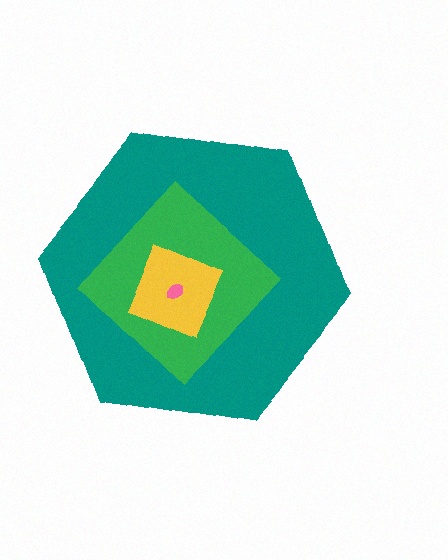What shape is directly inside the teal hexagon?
The green diamond.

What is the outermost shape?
The teal hexagon.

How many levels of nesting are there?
4.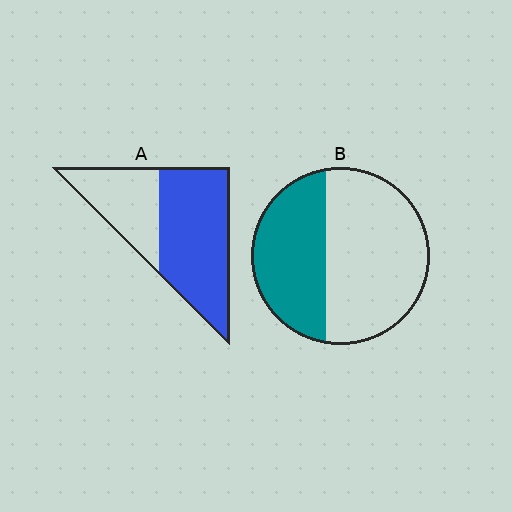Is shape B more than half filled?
No.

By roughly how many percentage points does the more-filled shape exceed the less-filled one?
By roughly 25 percentage points (A over B).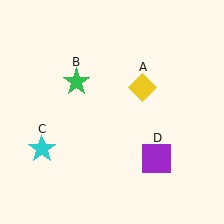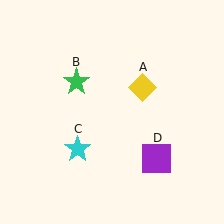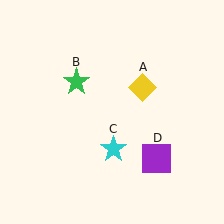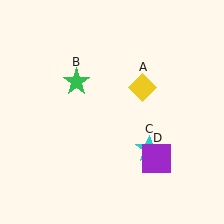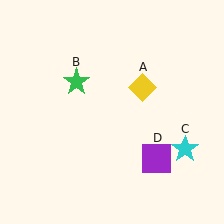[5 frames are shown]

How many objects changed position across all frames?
1 object changed position: cyan star (object C).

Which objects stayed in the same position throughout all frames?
Yellow diamond (object A) and green star (object B) and purple square (object D) remained stationary.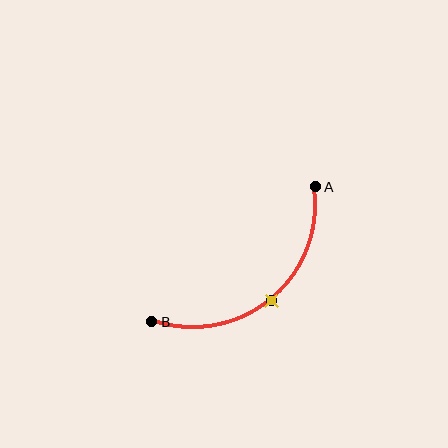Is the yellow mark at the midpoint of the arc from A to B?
Yes. The yellow mark lies on the arc at equal arc-length from both A and B — it is the arc midpoint.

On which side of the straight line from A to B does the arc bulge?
The arc bulges below and to the right of the straight line connecting A and B.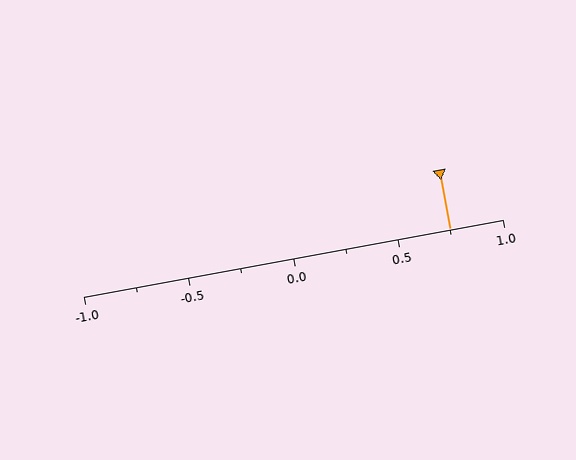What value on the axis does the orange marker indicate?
The marker indicates approximately 0.75.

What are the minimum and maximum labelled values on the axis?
The axis runs from -1.0 to 1.0.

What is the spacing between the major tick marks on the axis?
The major ticks are spaced 0.5 apart.